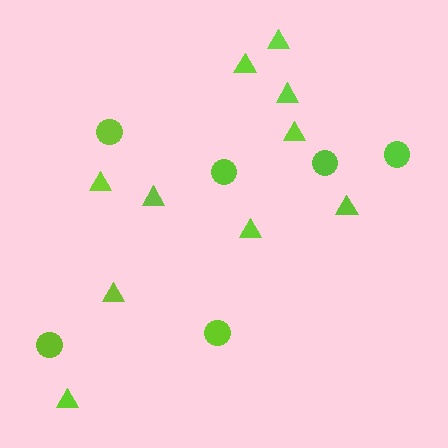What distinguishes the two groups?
There are 2 groups: one group of circles (6) and one group of triangles (10).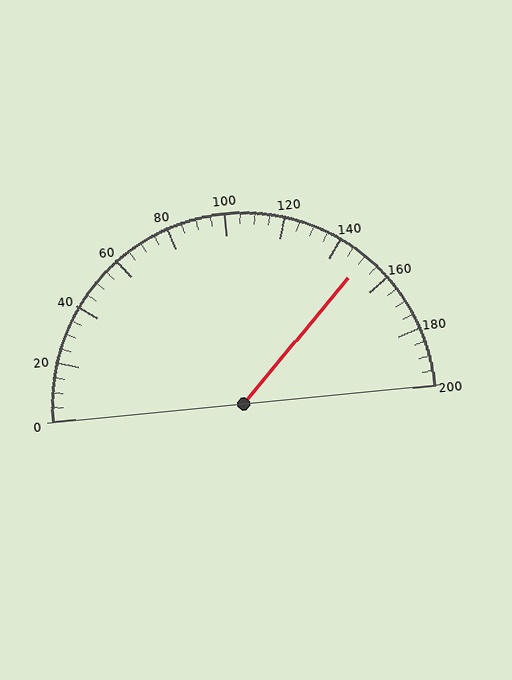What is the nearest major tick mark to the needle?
The nearest major tick mark is 160.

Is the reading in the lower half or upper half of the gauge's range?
The reading is in the upper half of the range (0 to 200).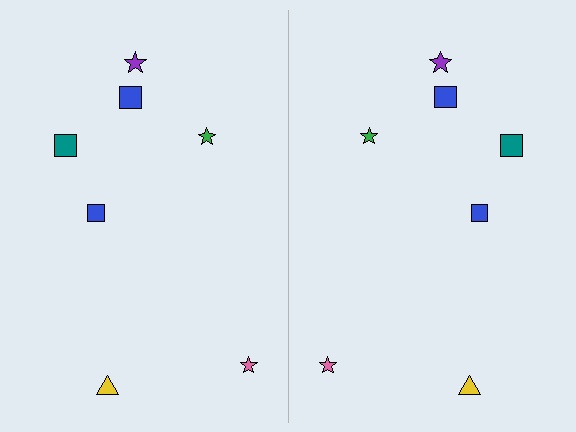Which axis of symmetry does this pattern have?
The pattern has a vertical axis of symmetry running through the center of the image.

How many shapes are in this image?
There are 14 shapes in this image.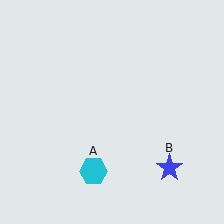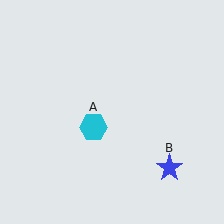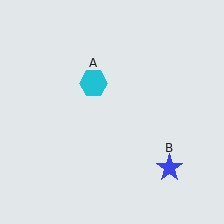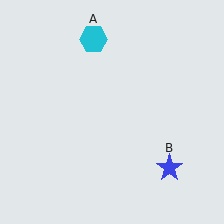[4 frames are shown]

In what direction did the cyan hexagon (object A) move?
The cyan hexagon (object A) moved up.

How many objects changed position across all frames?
1 object changed position: cyan hexagon (object A).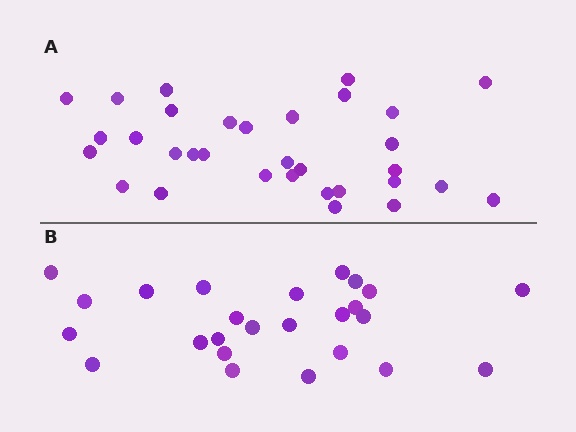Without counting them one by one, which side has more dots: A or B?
Region A (the top region) has more dots.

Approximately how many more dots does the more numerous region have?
Region A has roughly 8 or so more dots than region B.